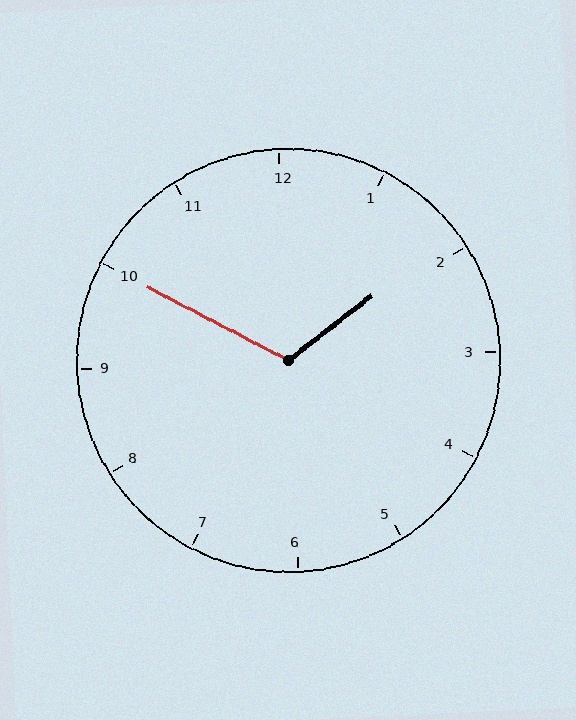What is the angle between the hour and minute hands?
Approximately 115 degrees.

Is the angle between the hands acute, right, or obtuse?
It is obtuse.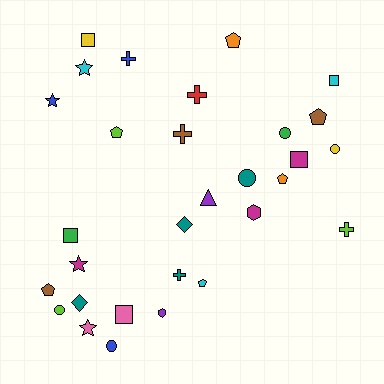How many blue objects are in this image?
There are 3 blue objects.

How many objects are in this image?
There are 30 objects.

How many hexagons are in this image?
There are 2 hexagons.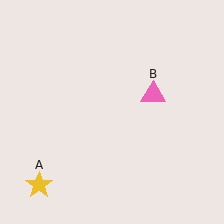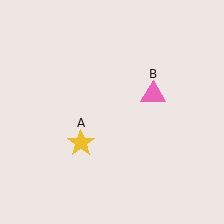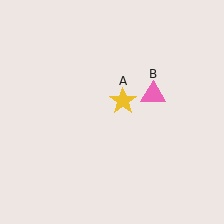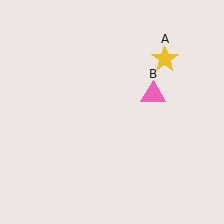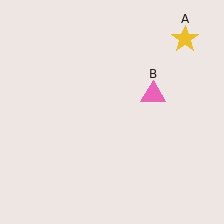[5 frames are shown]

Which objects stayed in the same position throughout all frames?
Pink triangle (object B) remained stationary.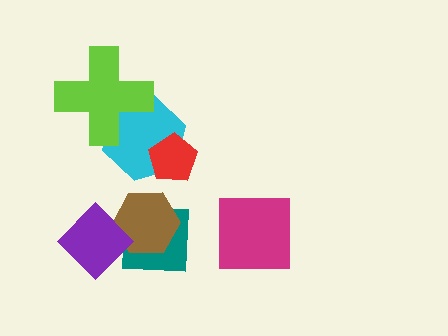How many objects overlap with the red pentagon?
1 object overlaps with the red pentagon.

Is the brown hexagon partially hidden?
Yes, it is partially covered by another shape.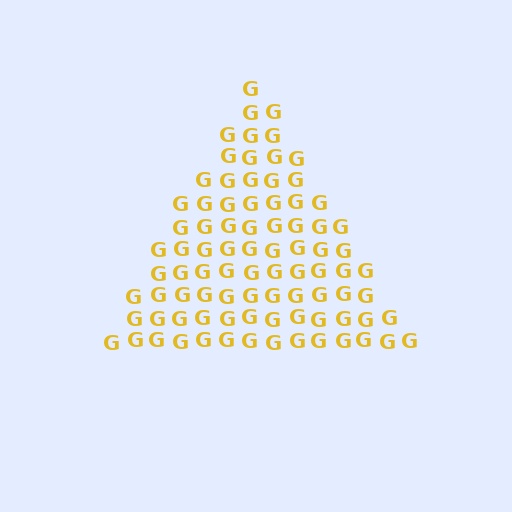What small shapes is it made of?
It is made of small letter G's.